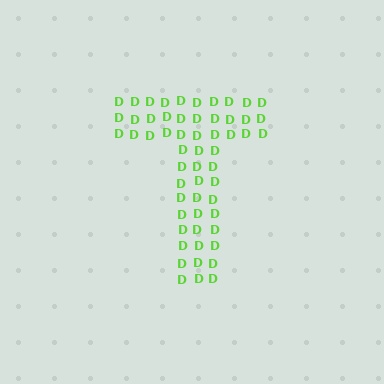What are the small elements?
The small elements are letter D's.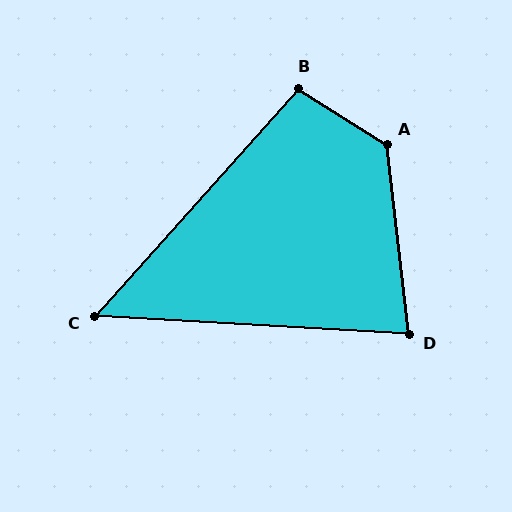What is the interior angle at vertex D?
Approximately 80 degrees (acute).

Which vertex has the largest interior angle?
A, at approximately 129 degrees.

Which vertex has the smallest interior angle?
C, at approximately 51 degrees.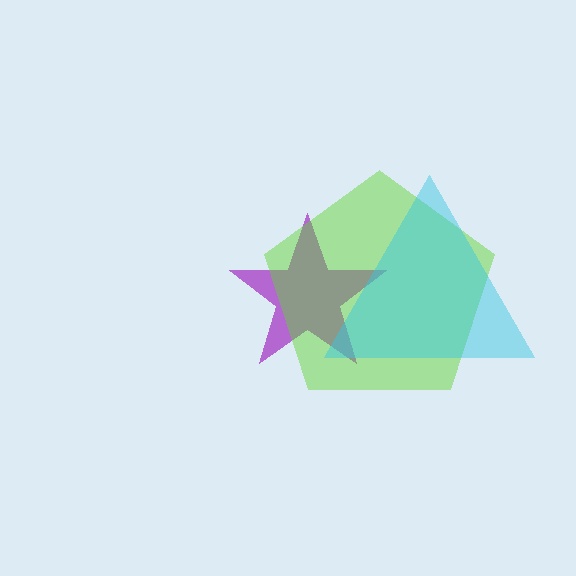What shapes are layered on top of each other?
The layered shapes are: a purple star, a lime pentagon, a cyan triangle.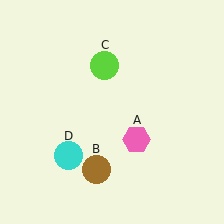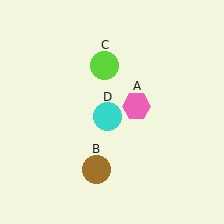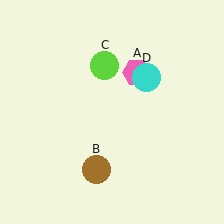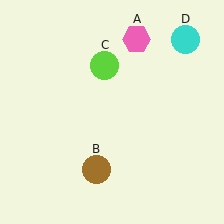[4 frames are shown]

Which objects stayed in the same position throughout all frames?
Brown circle (object B) and lime circle (object C) remained stationary.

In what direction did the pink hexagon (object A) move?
The pink hexagon (object A) moved up.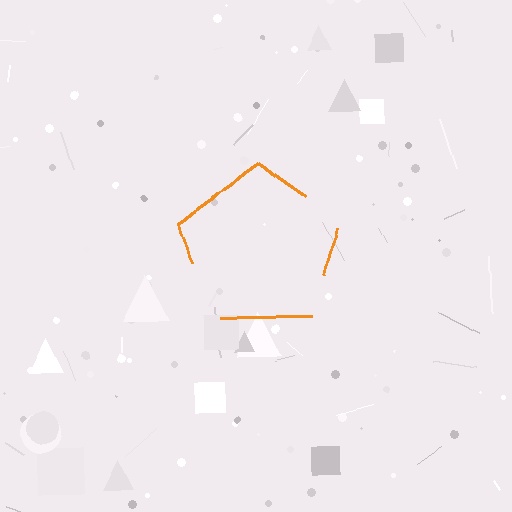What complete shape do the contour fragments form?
The contour fragments form a pentagon.